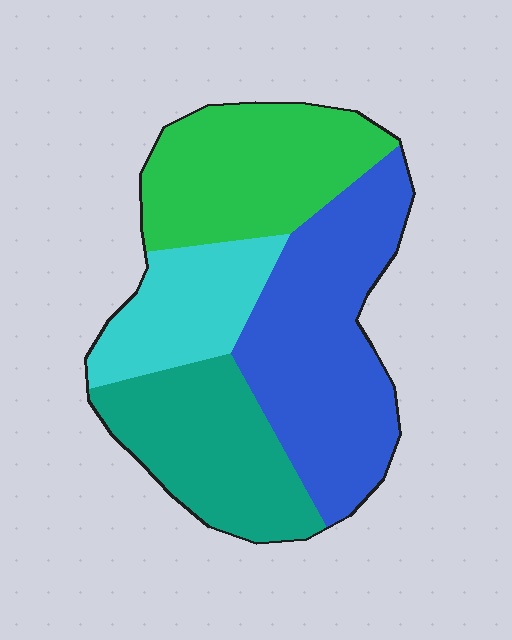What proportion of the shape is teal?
Teal covers about 25% of the shape.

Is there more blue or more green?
Blue.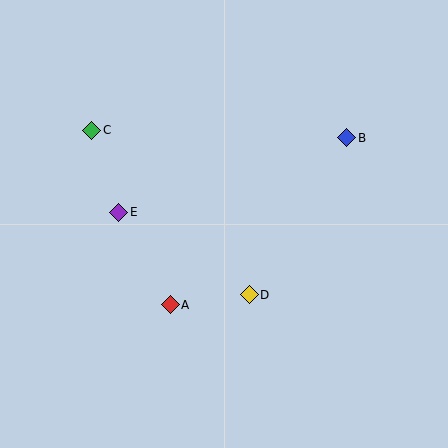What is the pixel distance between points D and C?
The distance between D and C is 228 pixels.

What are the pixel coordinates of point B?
Point B is at (347, 138).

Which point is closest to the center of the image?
Point D at (249, 295) is closest to the center.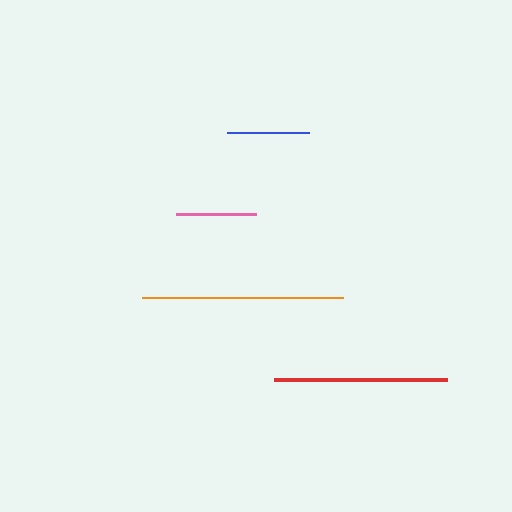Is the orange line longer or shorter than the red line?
The orange line is longer than the red line.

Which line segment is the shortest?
The pink line is the shortest at approximately 80 pixels.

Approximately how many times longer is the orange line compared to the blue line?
The orange line is approximately 2.5 times the length of the blue line.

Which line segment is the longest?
The orange line is the longest at approximately 201 pixels.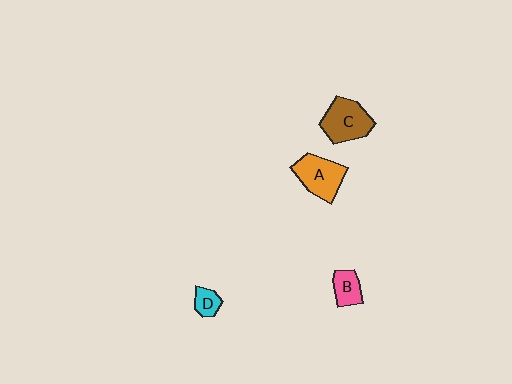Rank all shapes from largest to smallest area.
From largest to smallest: C (brown), A (orange), B (pink), D (cyan).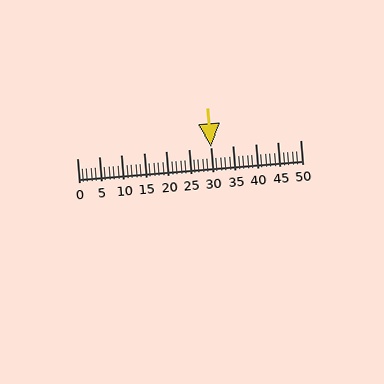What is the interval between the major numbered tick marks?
The major tick marks are spaced 5 units apart.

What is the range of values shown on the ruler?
The ruler shows values from 0 to 50.